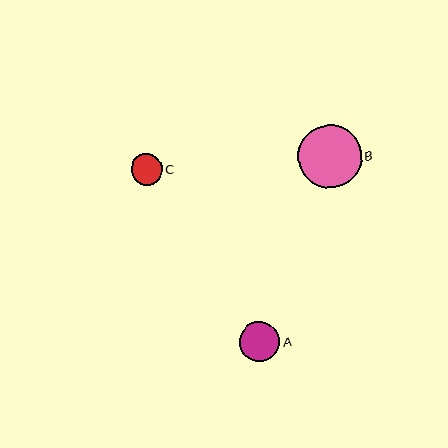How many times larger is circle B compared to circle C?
Circle B is approximately 2.0 times the size of circle C.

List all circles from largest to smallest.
From largest to smallest: B, A, C.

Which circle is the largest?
Circle B is the largest with a size of approximately 63 pixels.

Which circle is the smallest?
Circle C is the smallest with a size of approximately 31 pixels.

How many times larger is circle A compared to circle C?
Circle A is approximately 1.3 times the size of circle C.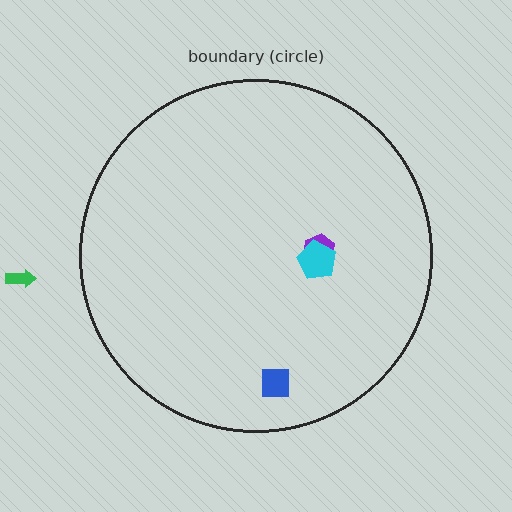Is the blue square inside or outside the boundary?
Inside.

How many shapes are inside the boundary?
3 inside, 1 outside.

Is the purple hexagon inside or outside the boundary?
Inside.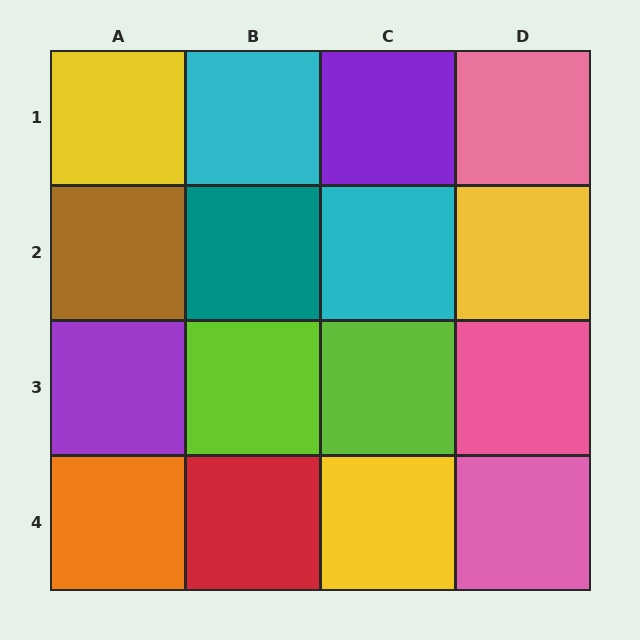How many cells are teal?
1 cell is teal.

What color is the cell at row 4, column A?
Orange.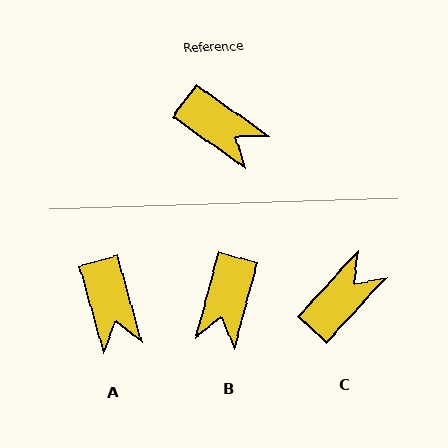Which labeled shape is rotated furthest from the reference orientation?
C, about 83 degrees away.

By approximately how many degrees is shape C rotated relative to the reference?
Approximately 83 degrees counter-clockwise.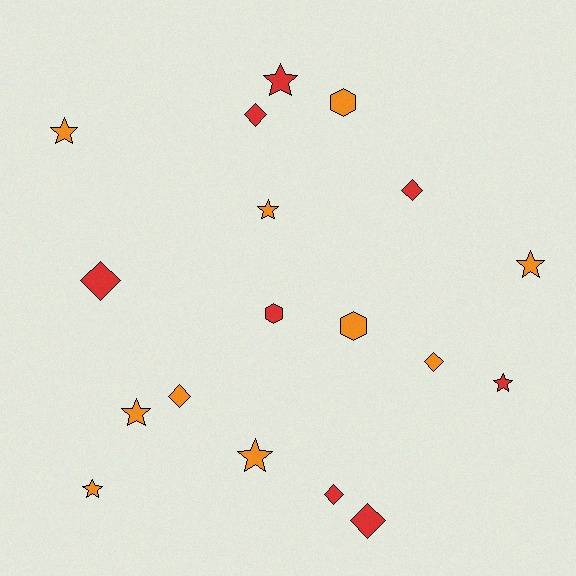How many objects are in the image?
There are 18 objects.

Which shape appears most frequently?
Star, with 8 objects.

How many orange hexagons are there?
There are 2 orange hexagons.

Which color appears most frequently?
Orange, with 10 objects.